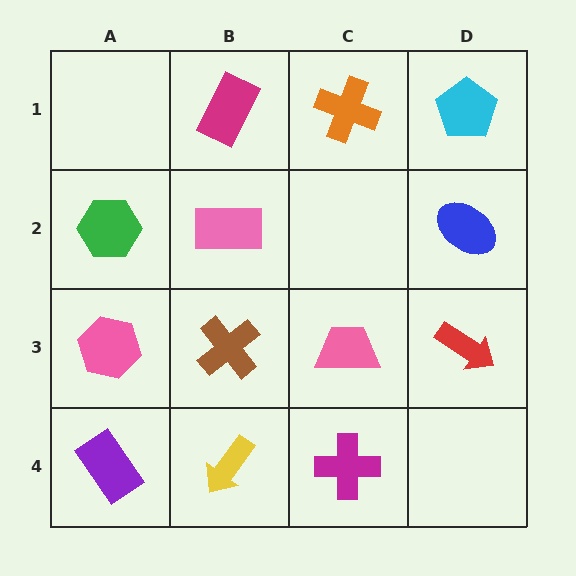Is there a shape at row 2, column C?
No, that cell is empty.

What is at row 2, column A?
A green hexagon.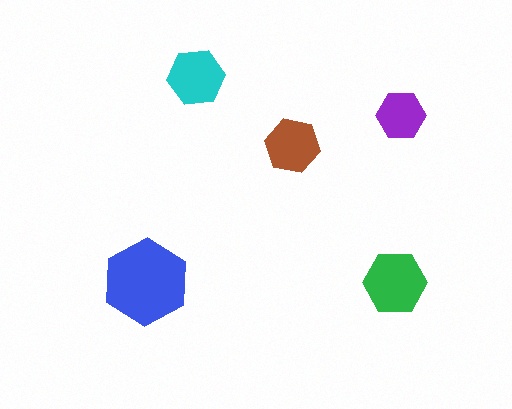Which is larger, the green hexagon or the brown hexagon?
The green one.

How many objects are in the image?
There are 5 objects in the image.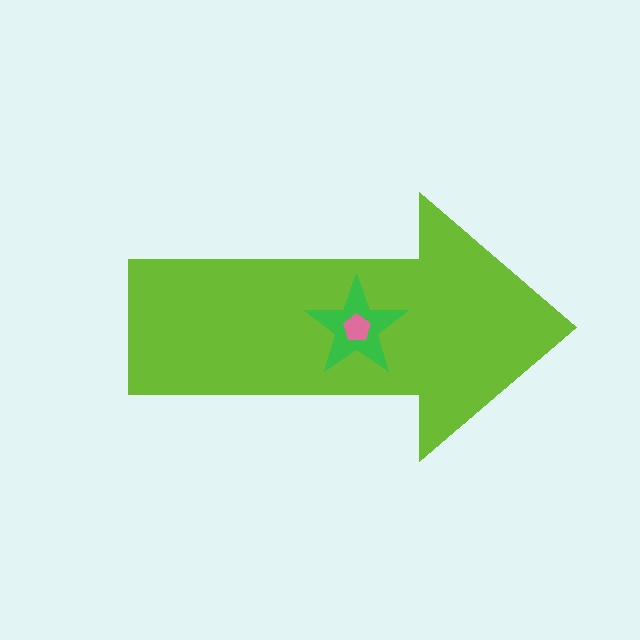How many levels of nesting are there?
3.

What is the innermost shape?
The pink pentagon.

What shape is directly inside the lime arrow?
The green star.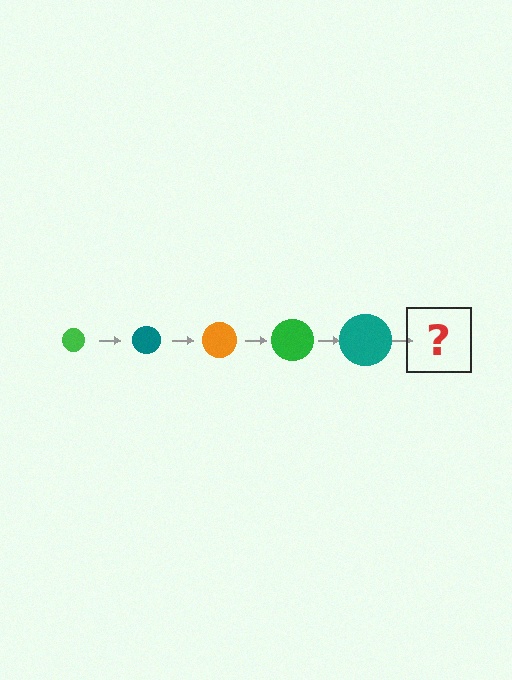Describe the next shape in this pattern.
It should be an orange circle, larger than the previous one.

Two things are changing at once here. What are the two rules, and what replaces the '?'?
The two rules are that the circle grows larger each step and the color cycles through green, teal, and orange. The '?' should be an orange circle, larger than the previous one.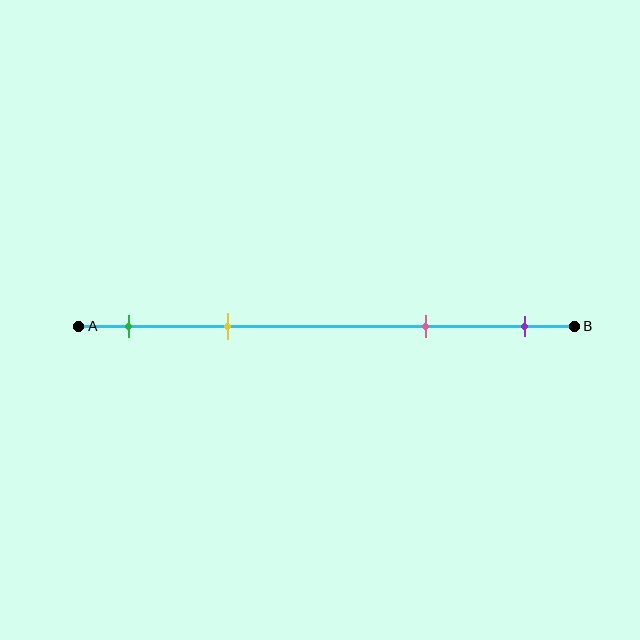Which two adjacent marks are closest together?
The green and yellow marks are the closest adjacent pair.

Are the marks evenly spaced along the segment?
No, the marks are not evenly spaced.